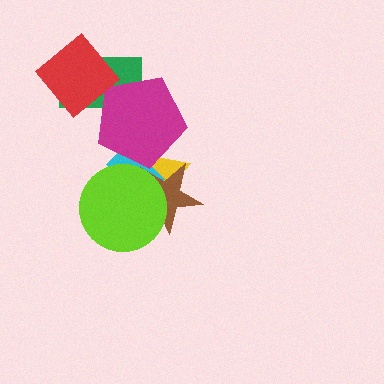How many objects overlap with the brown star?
3 objects overlap with the brown star.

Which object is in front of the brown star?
The lime circle is in front of the brown star.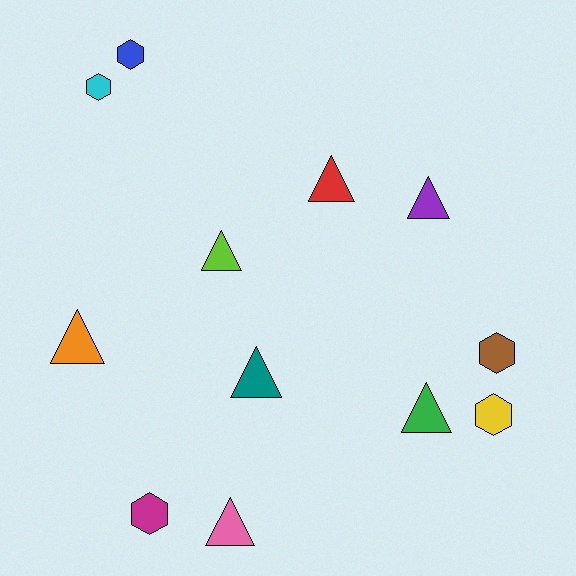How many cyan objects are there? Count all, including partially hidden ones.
There is 1 cyan object.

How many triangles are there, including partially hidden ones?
There are 7 triangles.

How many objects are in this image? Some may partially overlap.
There are 12 objects.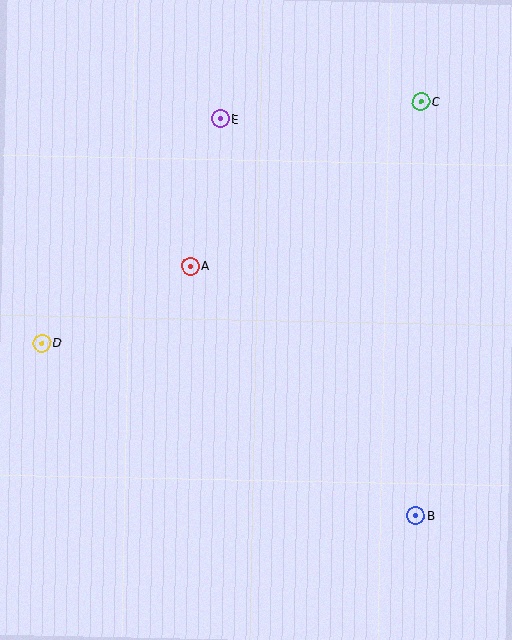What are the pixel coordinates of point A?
Point A is at (190, 266).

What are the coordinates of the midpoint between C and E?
The midpoint between C and E is at (320, 110).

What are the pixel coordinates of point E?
Point E is at (220, 119).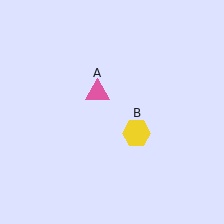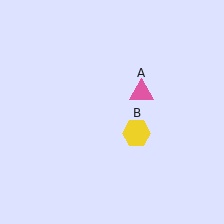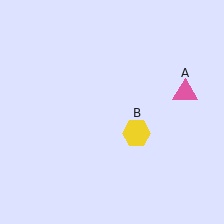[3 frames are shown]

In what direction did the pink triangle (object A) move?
The pink triangle (object A) moved right.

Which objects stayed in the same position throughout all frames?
Yellow hexagon (object B) remained stationary.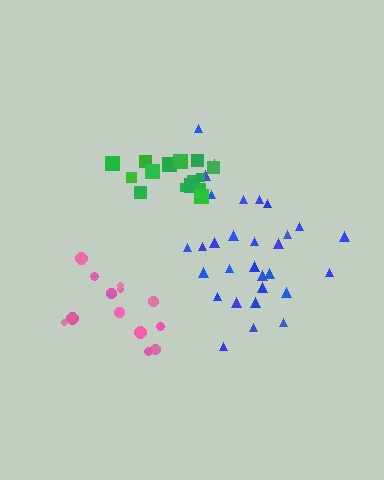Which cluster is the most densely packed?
Green.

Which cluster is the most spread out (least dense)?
Pink.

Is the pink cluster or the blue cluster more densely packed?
Blue.